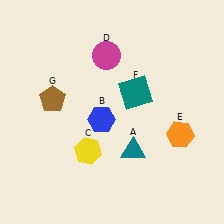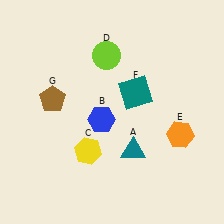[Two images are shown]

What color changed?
The circle (D) changed from magenta in Image 1 to lime in Image 2.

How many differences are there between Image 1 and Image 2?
There is 1 difference between the two images.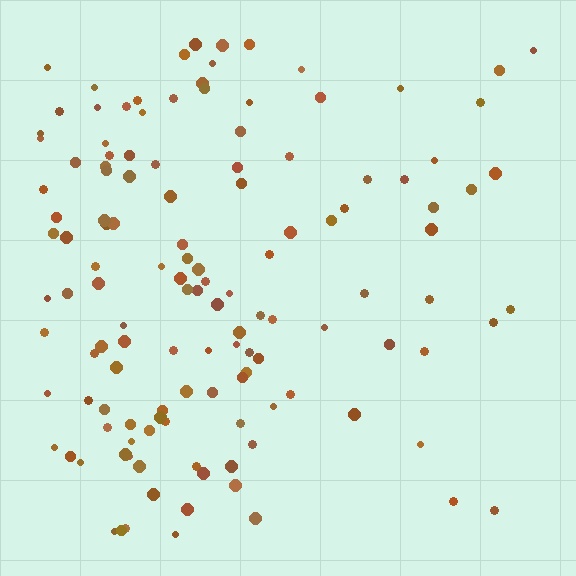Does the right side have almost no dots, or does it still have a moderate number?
Still a moderate number, just noticeably fewer than the left.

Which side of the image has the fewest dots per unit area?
The right.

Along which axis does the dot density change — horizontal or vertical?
Horizontal.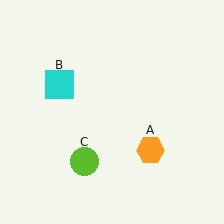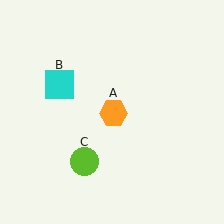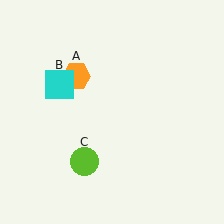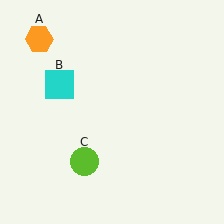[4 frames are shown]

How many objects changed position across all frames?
1 object changed position: orange hexagon (object A).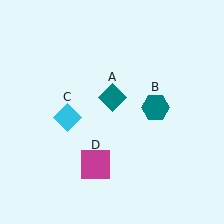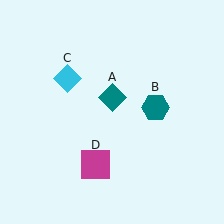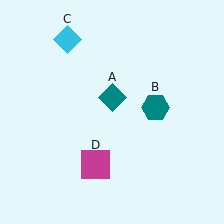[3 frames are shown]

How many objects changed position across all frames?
1 object changed position: cyan diamond (object C).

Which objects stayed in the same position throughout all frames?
Teal diamond (object A) and teal hexagon (object B) and magenta square (object D) remained stationary.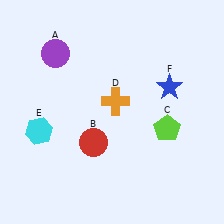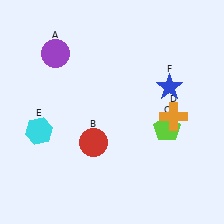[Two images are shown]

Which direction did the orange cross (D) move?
The orange cross (D) moved right.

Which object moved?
The orange cross (D) moved right.